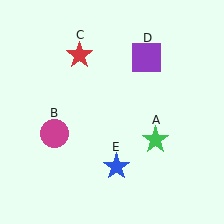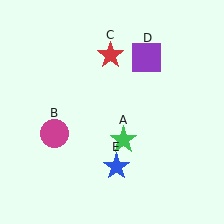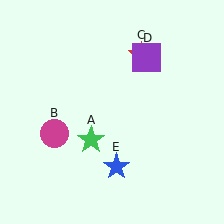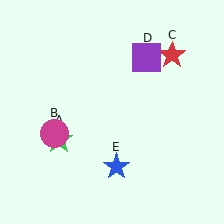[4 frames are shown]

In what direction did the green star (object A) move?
The green star (object A) moved left.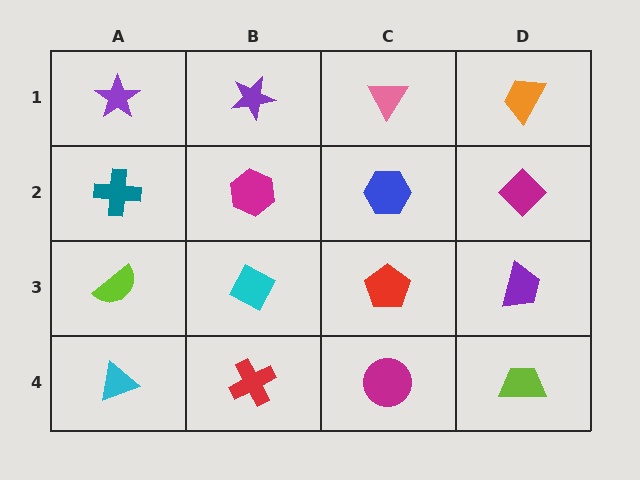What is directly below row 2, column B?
A cyan diamond.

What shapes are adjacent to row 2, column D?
An orange trapezoid (row 1, column D), a purple trapezoid (row 3, column D), a blue hexagon (row 2, column C).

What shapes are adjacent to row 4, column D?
A purple trapezoid (row 3, column D), a magenta circle (row 4, column C).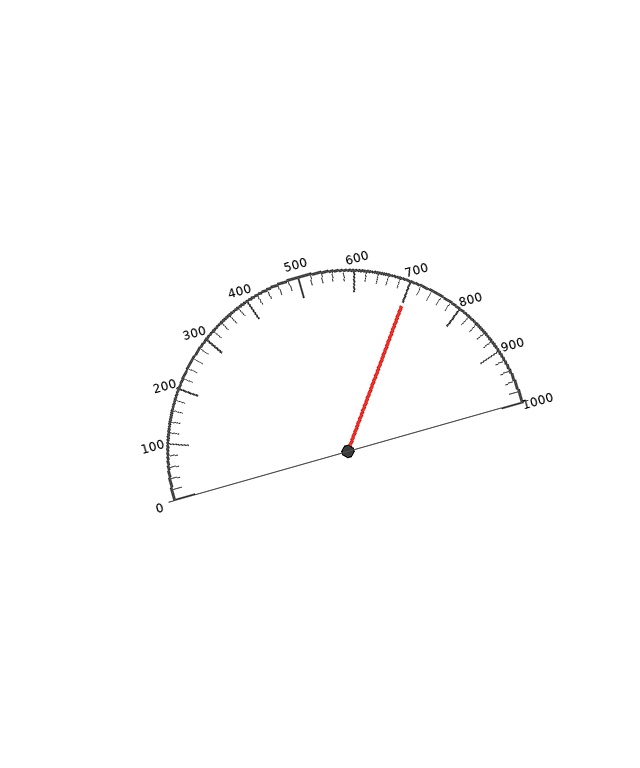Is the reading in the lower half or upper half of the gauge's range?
The reading is in the upper half of the range (0 to 1000).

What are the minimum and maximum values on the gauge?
The gauge ranges from 0 to 1000.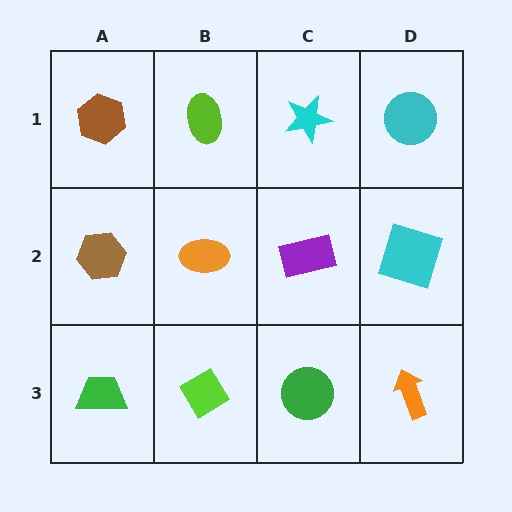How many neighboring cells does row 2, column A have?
3.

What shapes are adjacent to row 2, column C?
A cyan star (row 1, column C), a green circle (row 3, column C), an orange ellipse (row 2, column B), a cyan square (row 2, column D).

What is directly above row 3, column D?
A cyan square.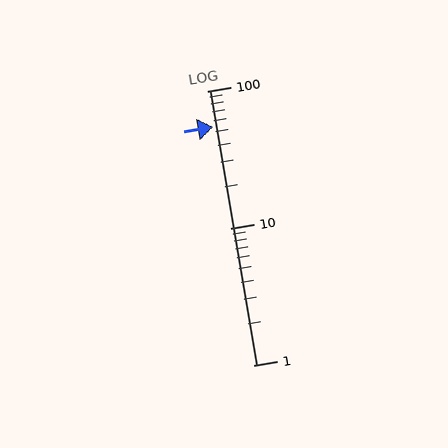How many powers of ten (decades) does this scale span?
The scale spans 2 decades, from 1 to 100.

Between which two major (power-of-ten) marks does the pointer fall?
The pointer is between 10 and 100.